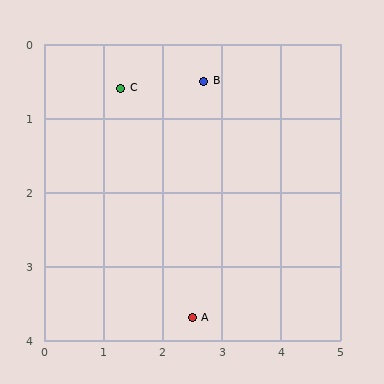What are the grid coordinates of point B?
Point B is at approximately (2.7, 0.5).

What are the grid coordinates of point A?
Point A is at approximately (2.5, 3.7).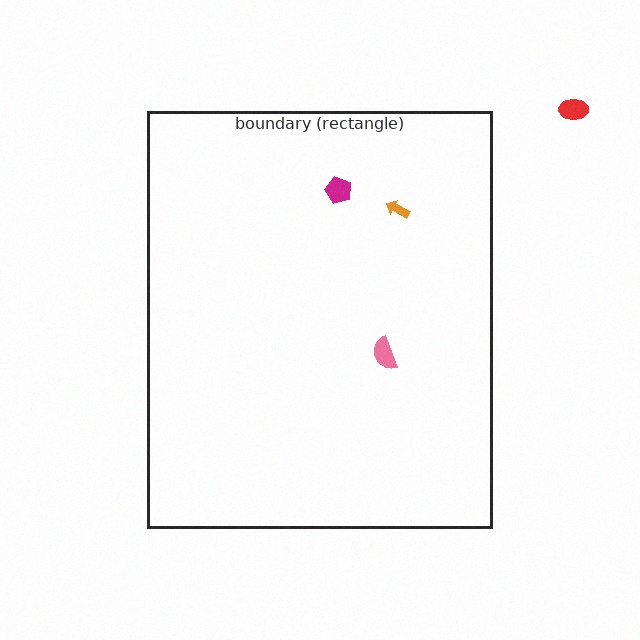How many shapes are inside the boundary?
3 inside, 1 outside.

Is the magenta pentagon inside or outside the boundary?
Inside.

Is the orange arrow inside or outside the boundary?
Inside.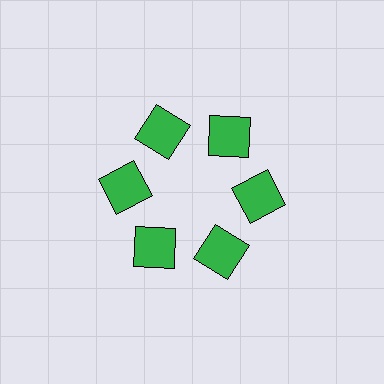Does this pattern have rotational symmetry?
Yes, this pattern has 6-fold rotational symmetry. It looks the same after rotating 60 degrees around the center.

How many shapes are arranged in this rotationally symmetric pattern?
There are 6 shapes, arranged in 6 groups of 1.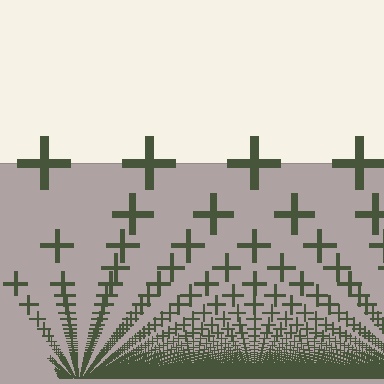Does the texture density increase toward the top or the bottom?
Density increases toward the bottom.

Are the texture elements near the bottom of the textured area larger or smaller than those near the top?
Smaller. The gradient is inverted — elements near the bottom are smaller and denser.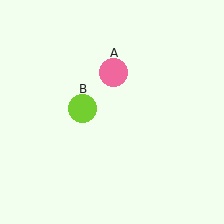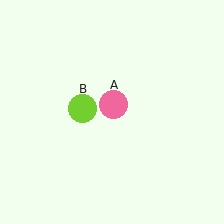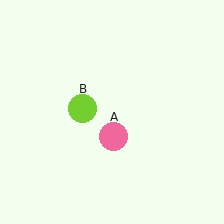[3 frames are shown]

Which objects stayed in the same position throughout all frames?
Lime circle (object B) remained stationary.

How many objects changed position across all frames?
1 object changed position: pink circle (object A).